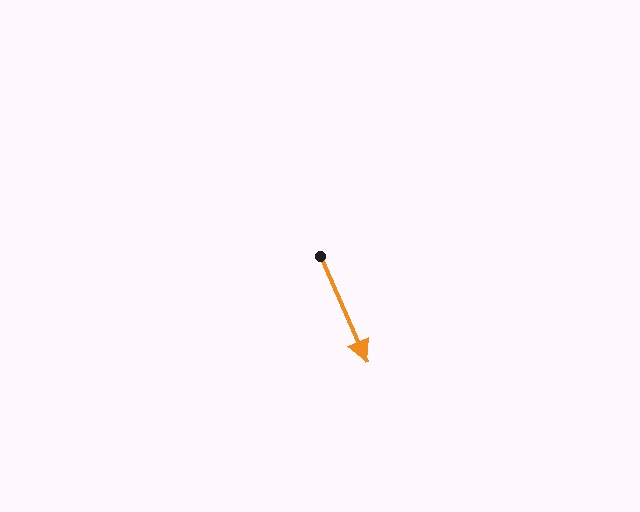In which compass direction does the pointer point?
Southeast.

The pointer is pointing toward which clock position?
Roughly 5 o'clock.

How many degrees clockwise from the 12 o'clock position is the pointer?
Approximately 156 degrees.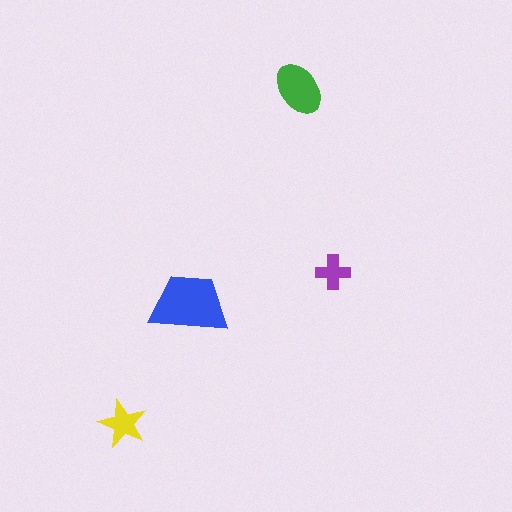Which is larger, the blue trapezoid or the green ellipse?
The blue trapezoid.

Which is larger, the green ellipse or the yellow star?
The green ellipse.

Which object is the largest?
The blue trapezoid.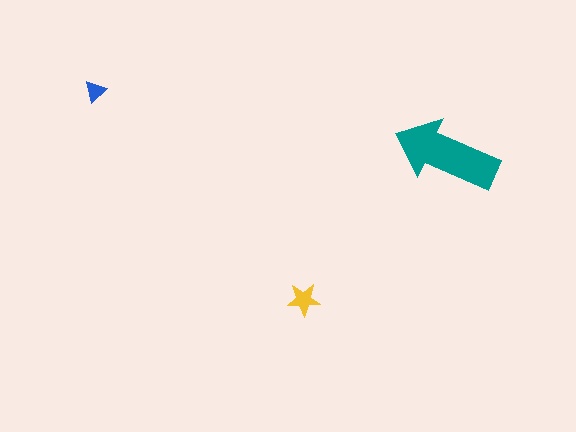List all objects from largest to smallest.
The teal arrow, the yellow star, the blue triangle.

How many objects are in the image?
There are 3 objects in the image.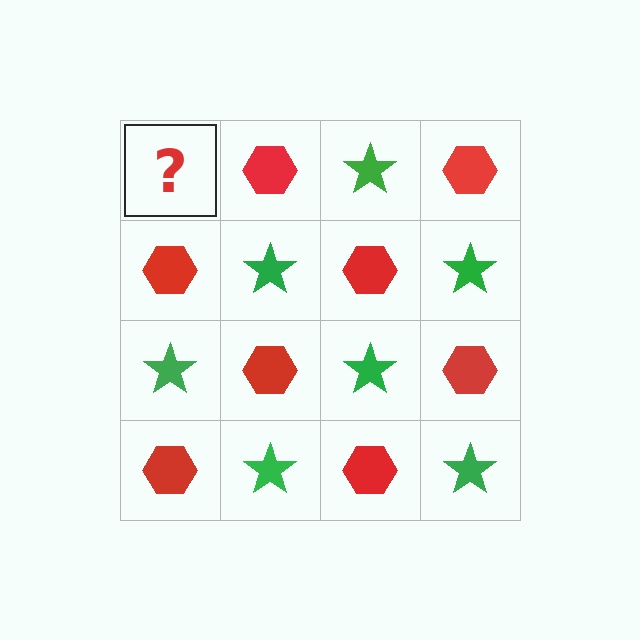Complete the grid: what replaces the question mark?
The question mark should be replaced with a green star.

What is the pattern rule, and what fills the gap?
The rule is that it alternates green star and red hexagon in a checkerboard pattern. The gap should be filled with a green star.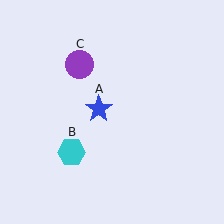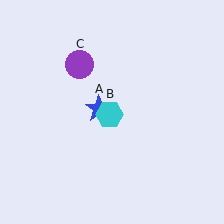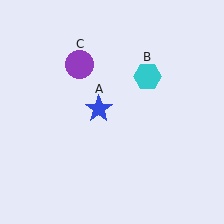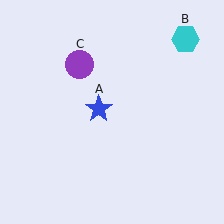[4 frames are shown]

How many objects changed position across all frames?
1 object changed position: cyan hexagon (object B).